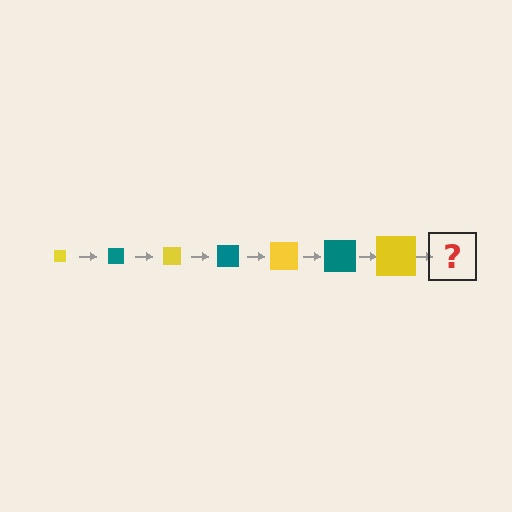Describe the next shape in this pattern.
It should be a teal square, larger than the previous one.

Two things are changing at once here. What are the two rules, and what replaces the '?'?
The two rules are that the square grows larger each step and the color cycles through yellow and teal. The '?' should be a teal square, larger than the previous one.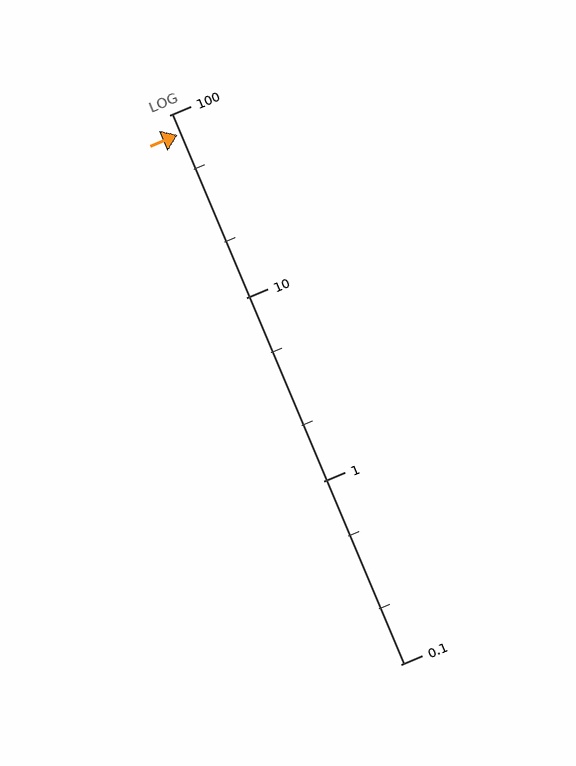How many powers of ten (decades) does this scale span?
The scale spans 3 decades, from 0.1 to 100.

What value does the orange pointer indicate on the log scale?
The pointer indicates approximately 78.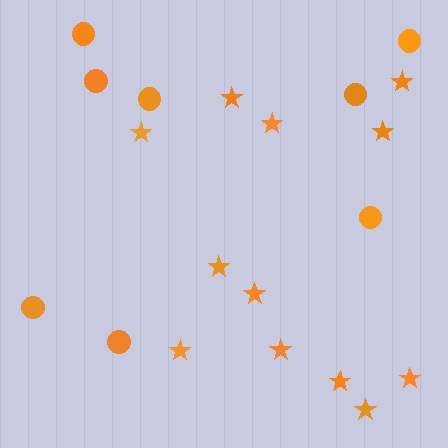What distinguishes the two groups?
There are 2 groups: one group of stars (12) and one group of circles (8).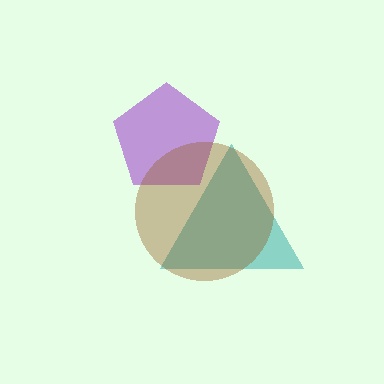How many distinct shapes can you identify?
There are 3 distinct shapes: a teal triangle, a purple pentagon, a brown circle.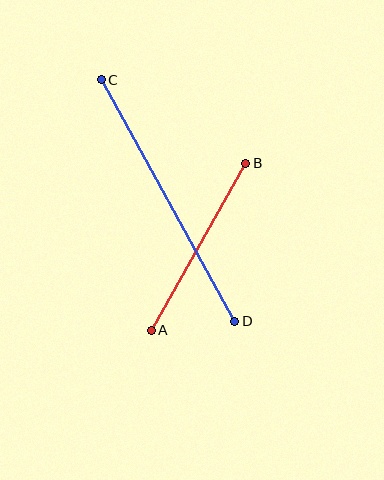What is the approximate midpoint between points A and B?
The midpoint is at approximately (198, 247) pixels.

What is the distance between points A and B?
The distance is approximately 192 pixels.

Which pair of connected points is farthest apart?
Points C and D are farthest apart.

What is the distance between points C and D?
The distance is approximately 276 pixels.